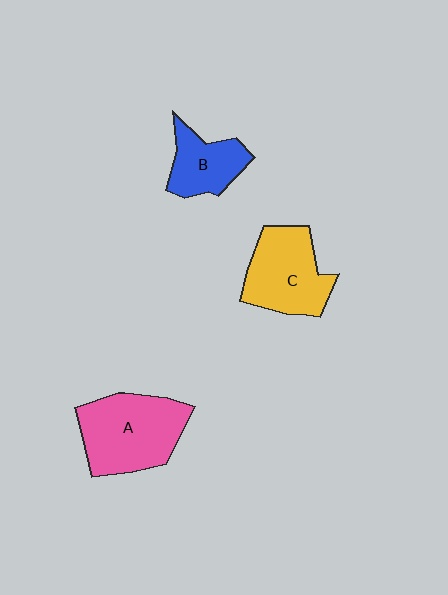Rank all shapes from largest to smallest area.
From largest to smallest: A (pink), C (yellow), B (blue).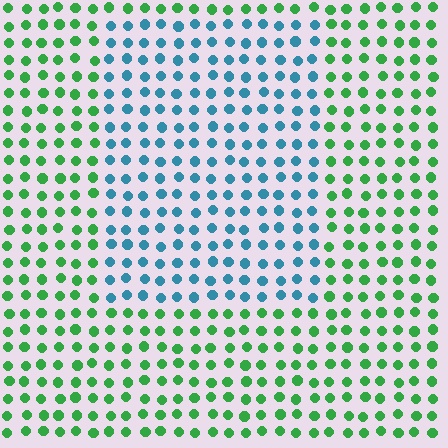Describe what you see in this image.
The image is filled with small green elements in a uniform arrangement. A rectangle-shaped region is visible where the elements are tinted to a slightly different hue, forming a subtle color boundary.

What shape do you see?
I see a rectangle.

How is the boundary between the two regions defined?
The boundary is defined purely by a slight shift in hue (about 65 degrees). Spacing, size, and orientation are identical on both sides.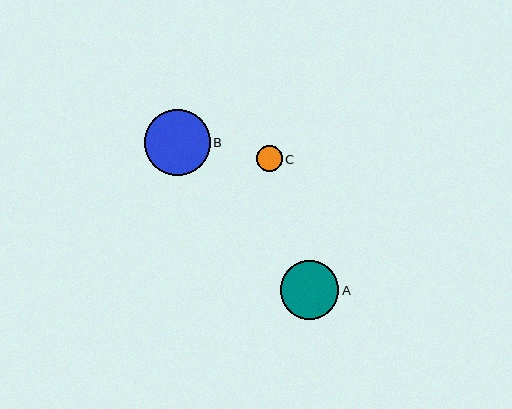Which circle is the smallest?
Circle C is the smallest with a size of approximately 26 pixels.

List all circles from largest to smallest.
From largest to smallest: B, A, C.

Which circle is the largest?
Circle B is the largest with a size of approximately 66 pixels.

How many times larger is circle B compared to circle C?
Circle B is approximately 2.5 times the size of circle C.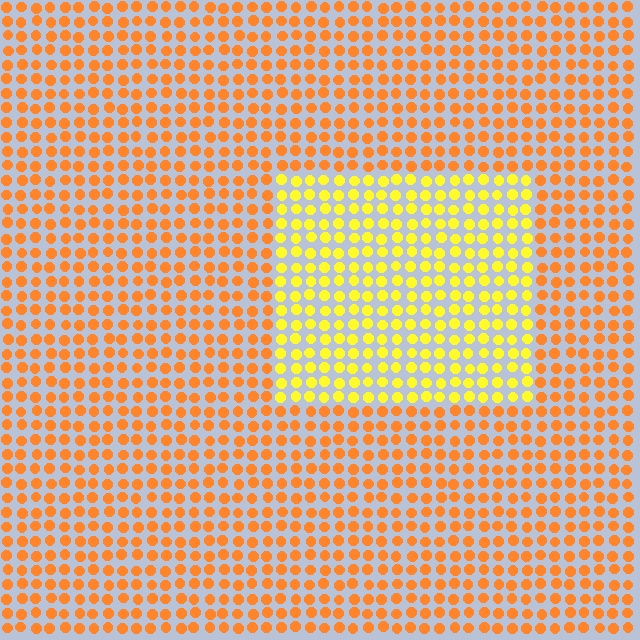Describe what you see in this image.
The image is filled with small orange elements in a uniform arrangement. A rectangle-shaped region is visible where the elements are tinted to a slightly different hue, forming a subtle color boundary.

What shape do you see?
I see a rectangle.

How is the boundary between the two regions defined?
The boundary is defined purely by a slight shift in hue (about 33 degrees). Spacing, size, and orientation are identical on both sides.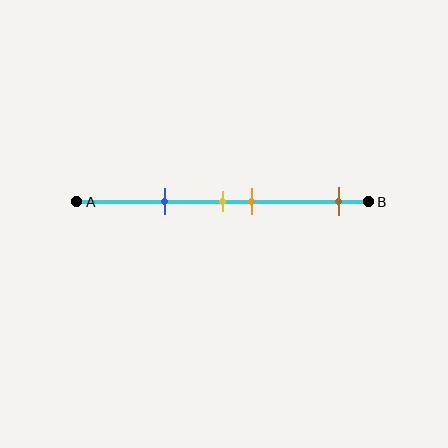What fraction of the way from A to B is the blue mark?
The blue mark is approximately 30% (0.3) of the way from A to B.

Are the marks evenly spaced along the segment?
No, the marks are not evenly spaced.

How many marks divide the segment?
There are 4 marks dividing the segment.